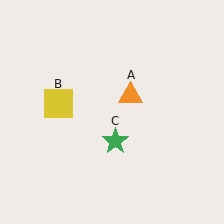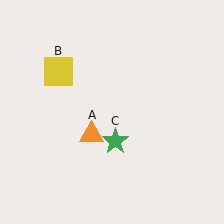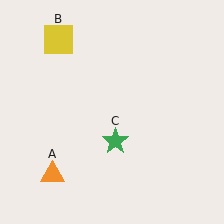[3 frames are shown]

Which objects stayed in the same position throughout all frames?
Green star (object C) remained stationary.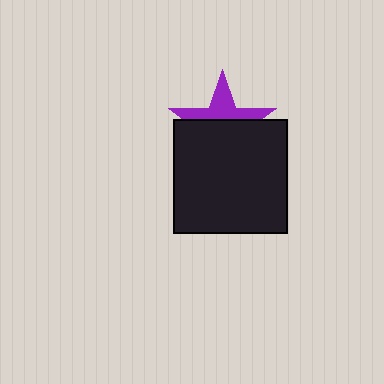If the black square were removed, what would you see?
You would see the complete purple star.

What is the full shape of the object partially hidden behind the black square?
The partially hidden object is a purple star.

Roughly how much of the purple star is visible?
A small part of it is visible (roughly 43%).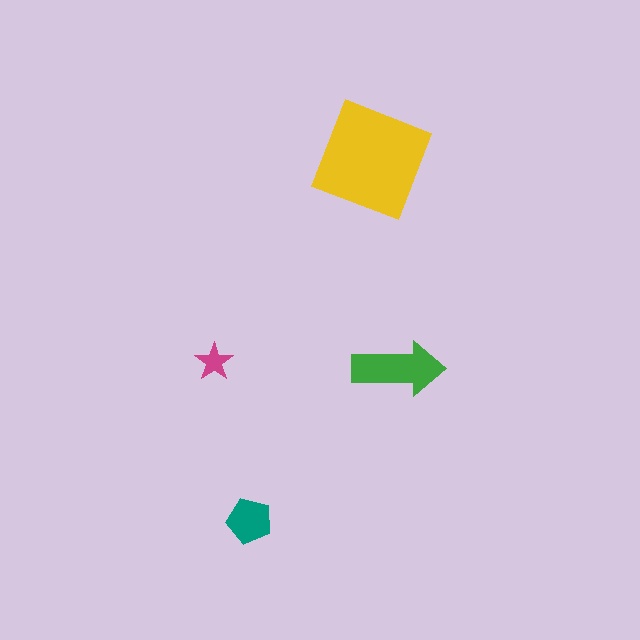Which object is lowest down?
The teal pentagon is bottommost.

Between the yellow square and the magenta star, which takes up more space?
The yellow square.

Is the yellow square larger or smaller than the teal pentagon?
Larger.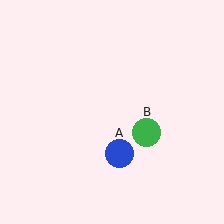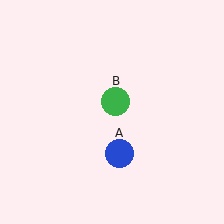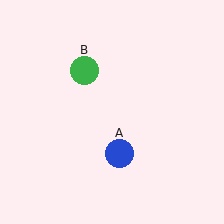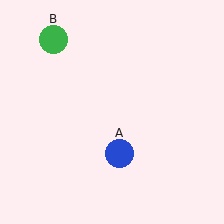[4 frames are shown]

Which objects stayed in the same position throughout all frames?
Blue circle (object A) remained stationary.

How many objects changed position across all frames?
1 object changed position: green circle (object B).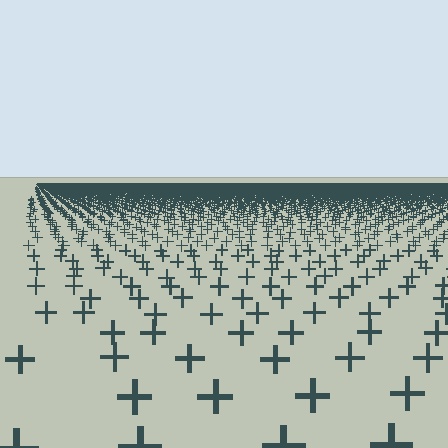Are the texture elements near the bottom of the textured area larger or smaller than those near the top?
Larger. Near the bottom, elements are closer to the viewer and appear at a bigger on-screen size.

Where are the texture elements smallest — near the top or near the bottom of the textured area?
Near the top.